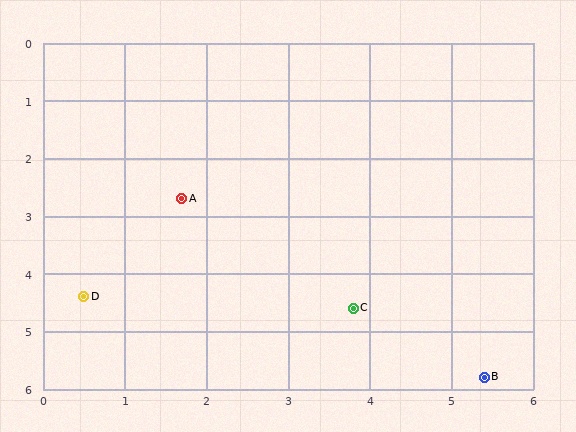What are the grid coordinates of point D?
Point D is at approximately (0.5, 4.4).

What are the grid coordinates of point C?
Point C is at approximately (3.8, 4.6).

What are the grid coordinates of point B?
Point B is at approximately (5.4, 5.8).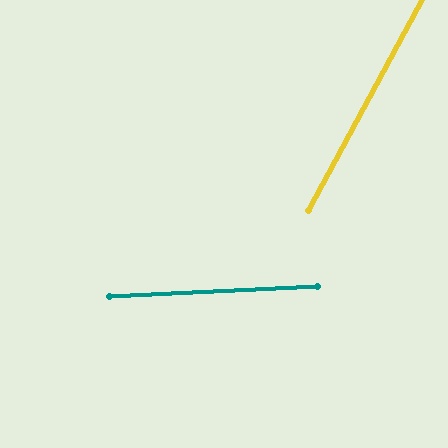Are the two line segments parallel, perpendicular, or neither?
Neither parallel nor perpendicular — they differ by about 59°.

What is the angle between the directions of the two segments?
Approximately 59 degrees.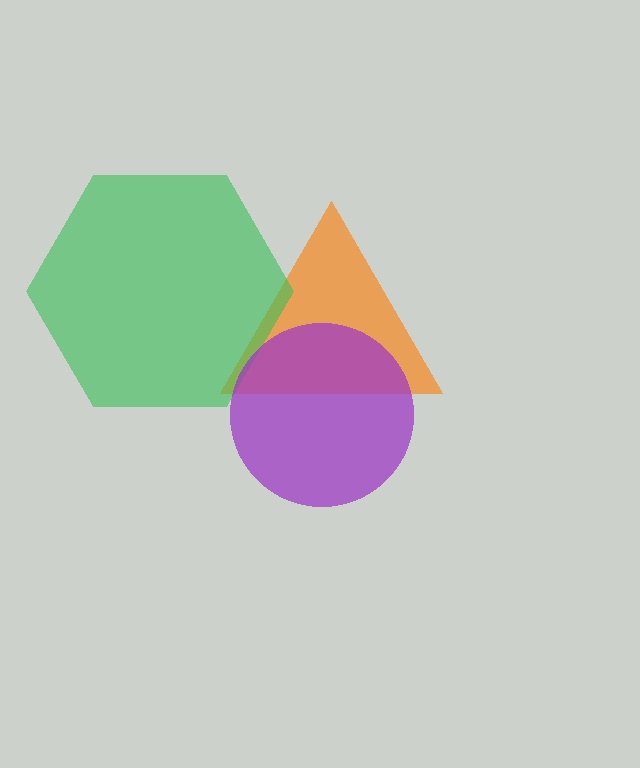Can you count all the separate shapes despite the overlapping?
Yes, there are 3 separate shapes.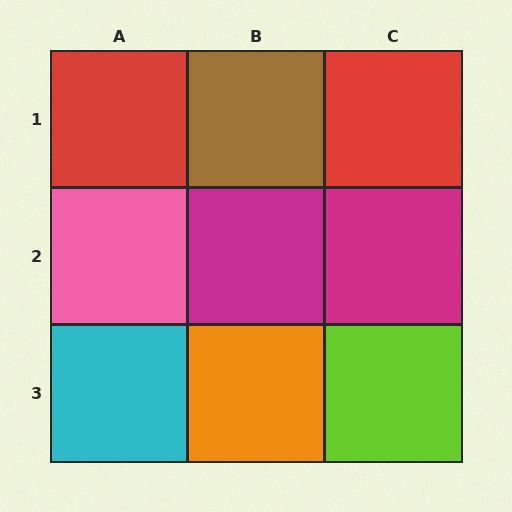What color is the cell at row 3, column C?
Lime.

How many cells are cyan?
1 cell is cyan.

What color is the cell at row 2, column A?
Pink.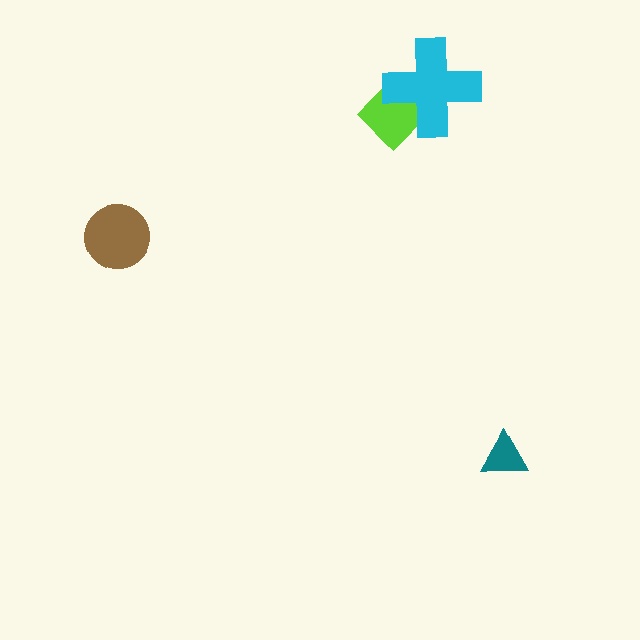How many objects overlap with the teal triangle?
0 objects overlap with the teal triangle.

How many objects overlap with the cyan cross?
1 object overlaps with the cyan cross.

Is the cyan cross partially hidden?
No, no other shape covers it.